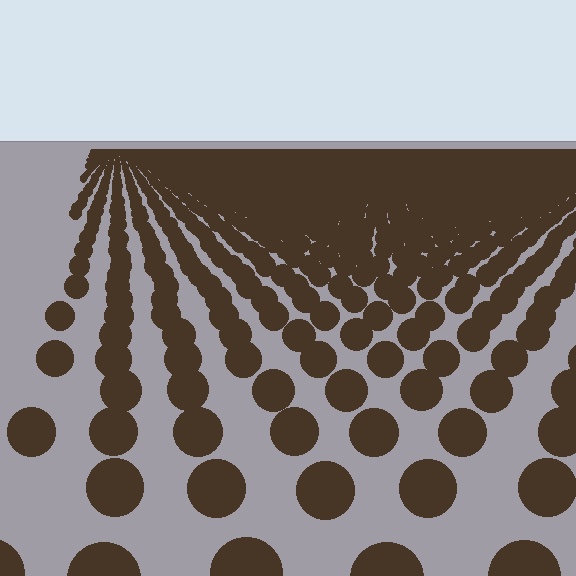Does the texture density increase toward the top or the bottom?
Density increases toward the top.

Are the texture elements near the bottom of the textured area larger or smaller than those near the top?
Larger. Near the bottom, elements are closer to the viewer and appear at a bigger on-screen size.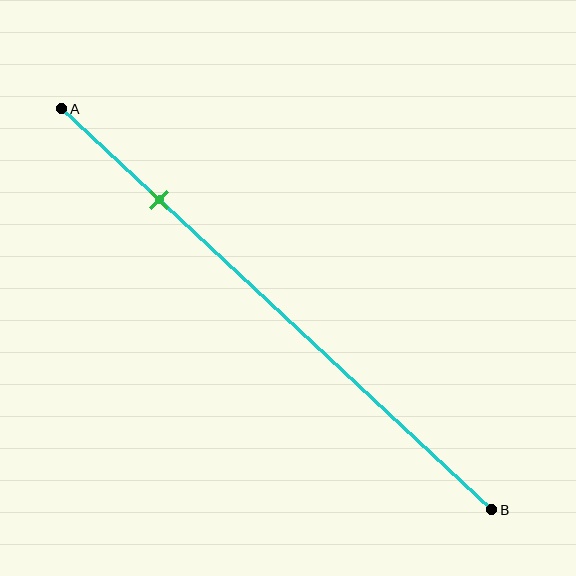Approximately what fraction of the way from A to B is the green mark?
The green mark is approximately 25% of the way from A to B.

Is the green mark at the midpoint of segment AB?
No, the mark is at about 25% from A, not at the 50% midpoint.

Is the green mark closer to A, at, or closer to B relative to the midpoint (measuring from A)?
The green mark is closer to point A than the midpoint of segment AB.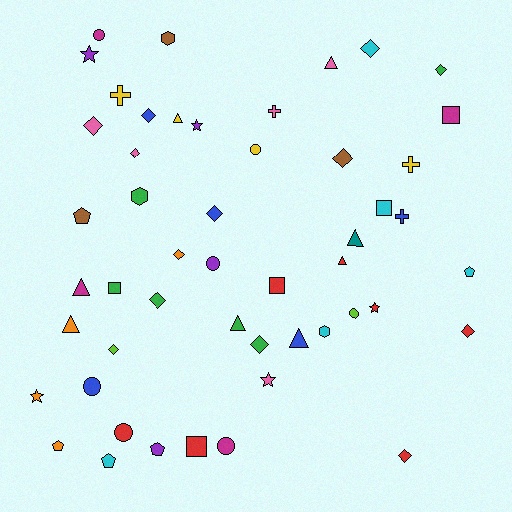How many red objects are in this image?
There are 7 red objects.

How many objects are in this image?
There are 50 objects.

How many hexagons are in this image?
There are 3 hexagons.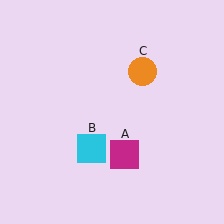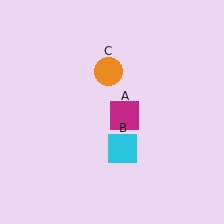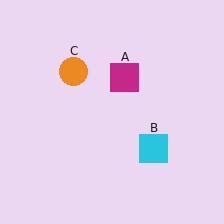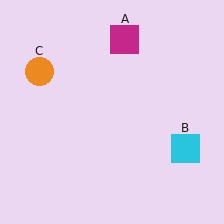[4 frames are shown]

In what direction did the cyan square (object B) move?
The cyan square (object B) moved right.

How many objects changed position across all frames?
3 objects changed position: magenta square (object A), cyan square (object B), orange circle (object C).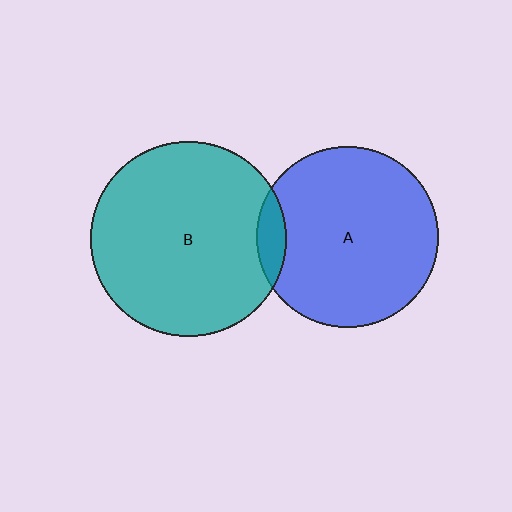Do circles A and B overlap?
Yes.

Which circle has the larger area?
Circle B (teal).